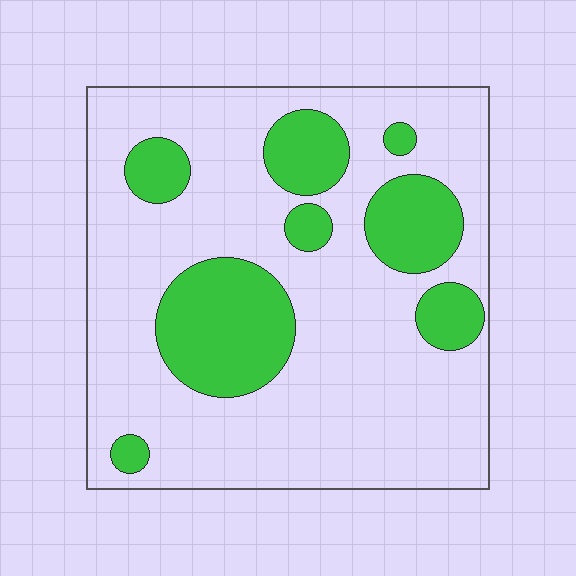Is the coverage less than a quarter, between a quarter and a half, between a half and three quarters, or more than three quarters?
Less than a quarter.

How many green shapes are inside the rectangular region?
8.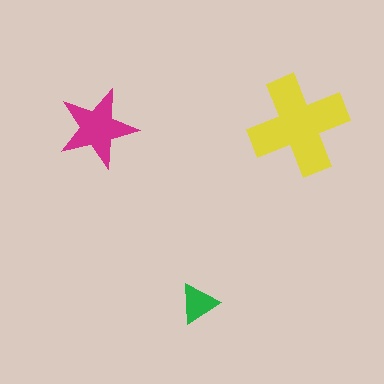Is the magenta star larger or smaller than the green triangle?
Larger.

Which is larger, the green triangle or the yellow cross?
The yellow cross.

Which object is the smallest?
The green triangle.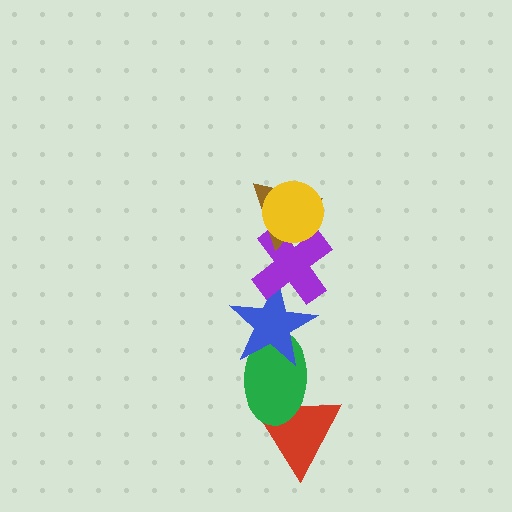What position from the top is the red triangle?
The red triangle is 6th from the top.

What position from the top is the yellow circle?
The yellow circle is 1st from the top.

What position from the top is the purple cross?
The purple cross is 3rd from the top.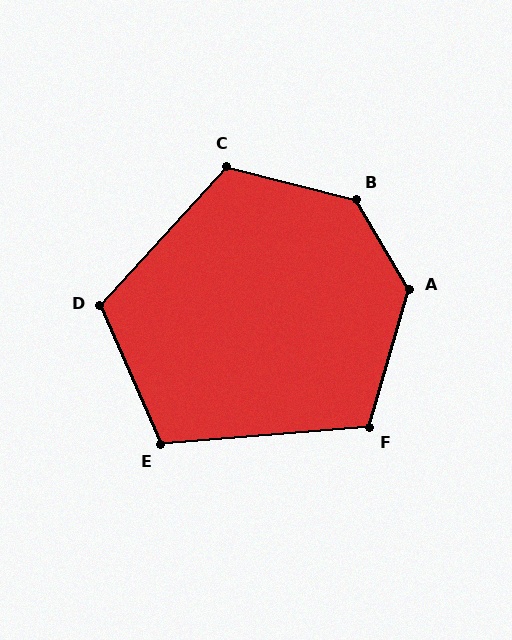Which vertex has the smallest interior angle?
E, at approximately 109 degrees.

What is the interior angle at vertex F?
Approximately 111 degrees (obtuse).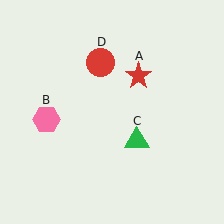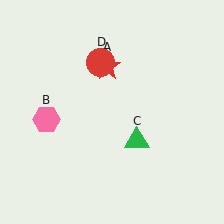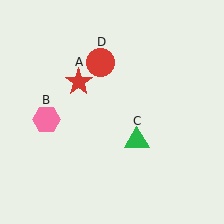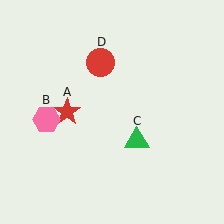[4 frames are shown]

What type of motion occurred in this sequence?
The red star (object A) rotated counterclockwise around the center of the scene.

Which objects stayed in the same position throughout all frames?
Pink hexagon (object B) and green triangle (object C) and red circle (object D) remained stationary.